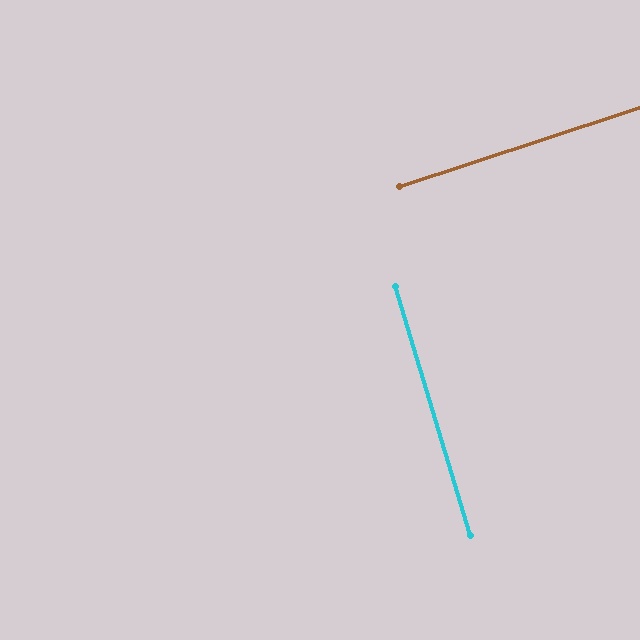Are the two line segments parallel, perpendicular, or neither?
Perpendicular — they meet at approximately 88°.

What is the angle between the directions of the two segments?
Approximately 88 degrees.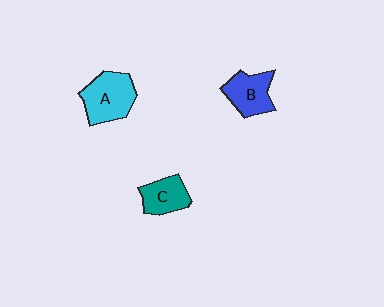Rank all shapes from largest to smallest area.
From largest to smallest: A (cyan), B (blue), C (teal).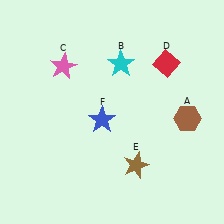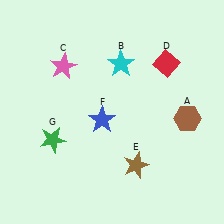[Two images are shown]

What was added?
A green star (G) was added in Image 2.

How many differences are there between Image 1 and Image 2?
There is 1 difference between the two images.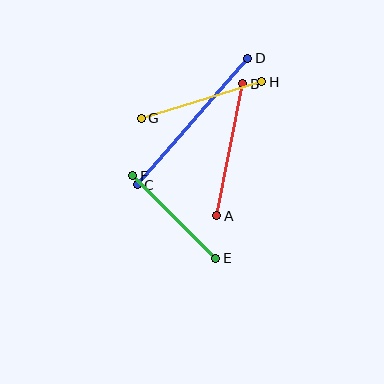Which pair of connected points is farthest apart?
Points C and D are farthest apart.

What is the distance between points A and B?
The distance is approximately 134 pixels.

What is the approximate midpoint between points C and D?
The midpoint is at approximately (193, 121) pixels.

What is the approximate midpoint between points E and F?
The midpoint is at approximately (174, 217) pixels.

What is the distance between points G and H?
The distance is approximately 126 pixels.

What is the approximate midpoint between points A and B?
The midpoint is at approximately (230, 150) pixels.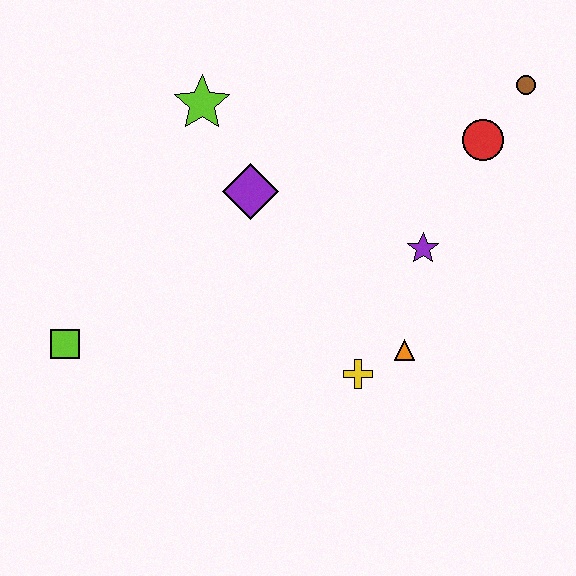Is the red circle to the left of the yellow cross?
No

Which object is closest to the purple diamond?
The lime star is closest to the purple diamond.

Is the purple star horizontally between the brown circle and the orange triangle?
Yes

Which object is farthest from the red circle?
The lime square is farthest from the red circle.